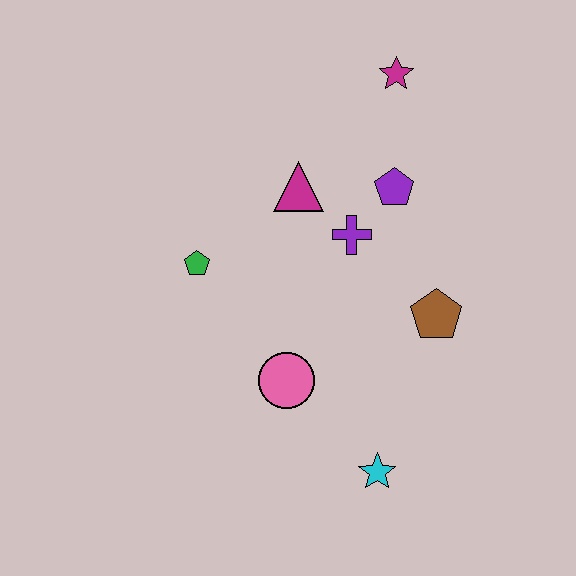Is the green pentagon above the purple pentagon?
No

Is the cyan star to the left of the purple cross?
No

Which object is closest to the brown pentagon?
The purple cross is closest to the brown pentagon.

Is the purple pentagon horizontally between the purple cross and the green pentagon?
No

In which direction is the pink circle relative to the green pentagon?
The pink circle is below the green pentagon.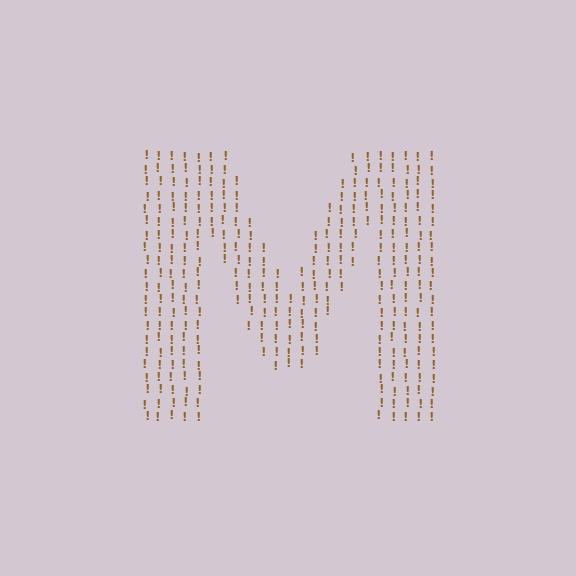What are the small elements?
The small elements are exclamation marks.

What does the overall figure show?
The overall figure shows the letter M.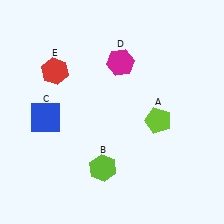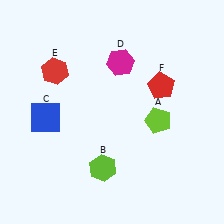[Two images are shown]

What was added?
A red pentagon (F) was added in Image 2.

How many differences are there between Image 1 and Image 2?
There is 1 difference between the two images.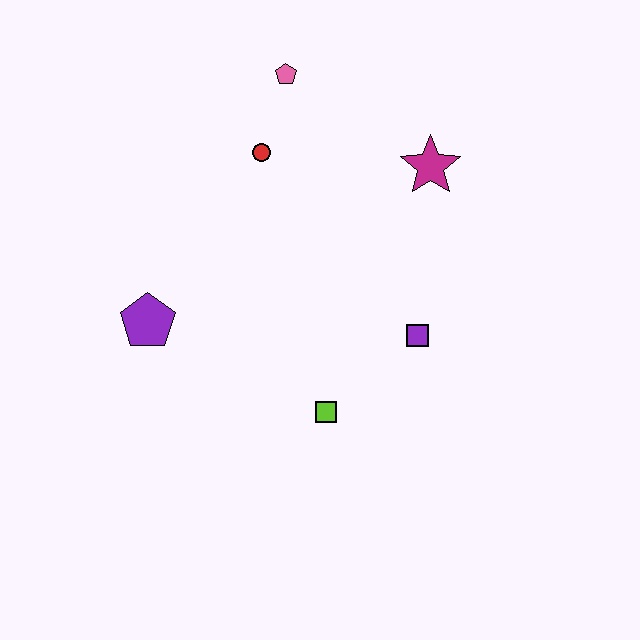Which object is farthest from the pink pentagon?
The lime square is farthest from the pink pentagon.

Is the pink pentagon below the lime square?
No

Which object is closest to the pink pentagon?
The red circle is closest to the pink pentagon.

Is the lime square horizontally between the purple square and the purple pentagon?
Yes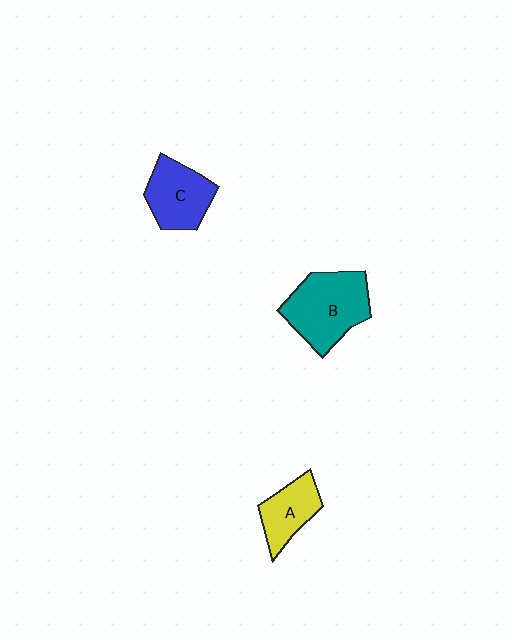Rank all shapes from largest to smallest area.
From largest to smallest: B (teal), C (blue), A (yellow).